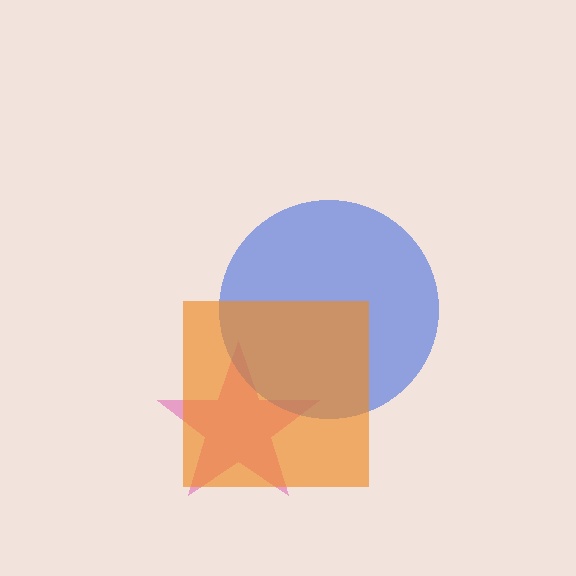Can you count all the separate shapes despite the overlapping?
Yes, there are 3 separate shapes.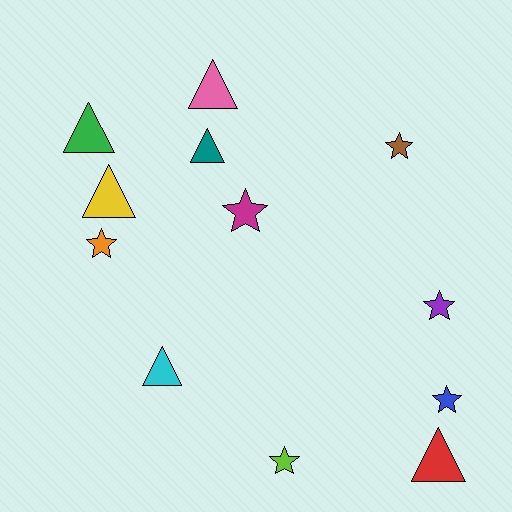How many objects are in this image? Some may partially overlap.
There are 12 objects.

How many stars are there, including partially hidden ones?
There are 6 stars.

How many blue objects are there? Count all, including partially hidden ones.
There is 1 blue object.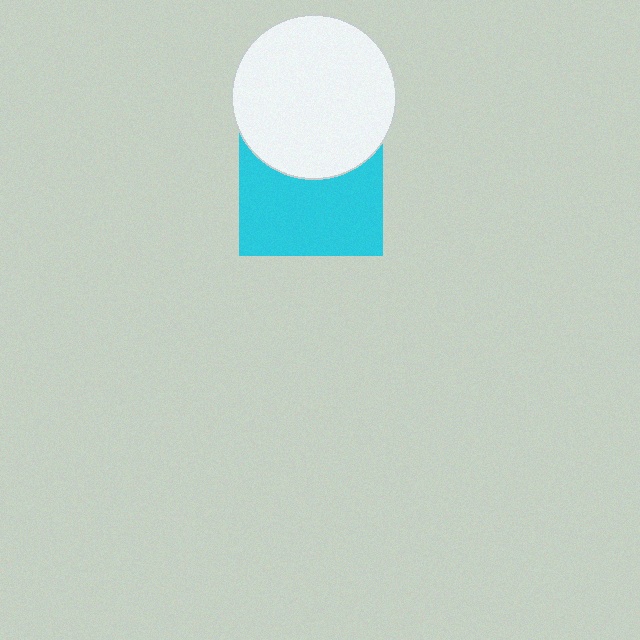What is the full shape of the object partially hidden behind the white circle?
The partially hidden object is a cyan square.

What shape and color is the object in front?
The object in front is a white circle.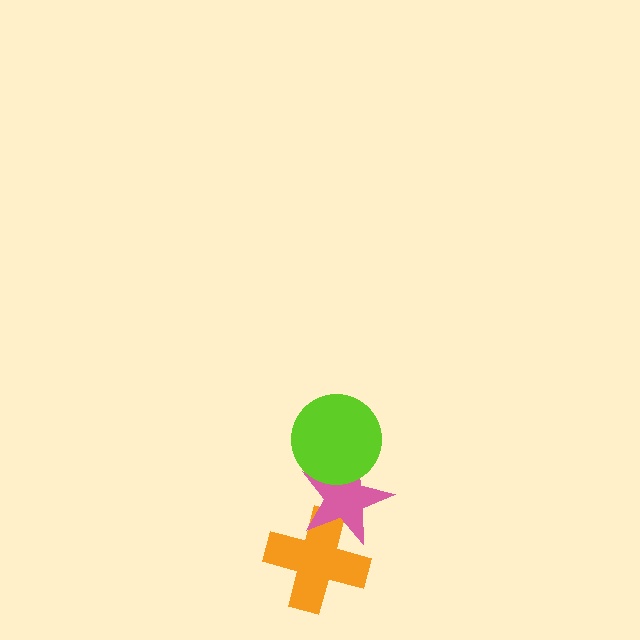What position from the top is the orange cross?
The orange cross is 3rd from the top.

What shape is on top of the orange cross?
The pink star is on top of the orange cross.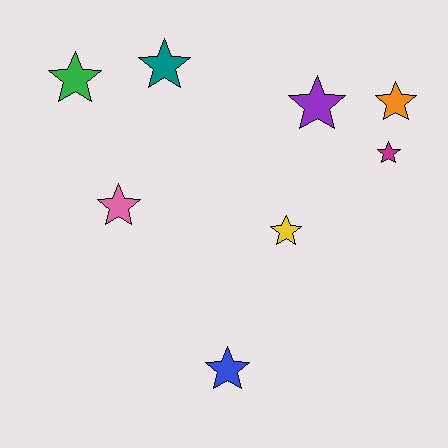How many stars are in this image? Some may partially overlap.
There are 8 stars.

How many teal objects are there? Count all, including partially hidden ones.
There is 1 teal object.